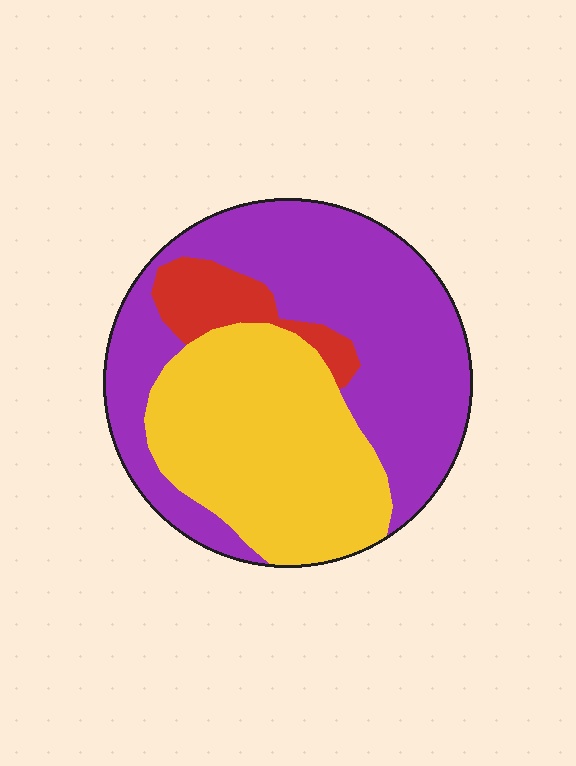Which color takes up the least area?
Red, at roughly 10%.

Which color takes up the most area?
Purple, at roughly 50%.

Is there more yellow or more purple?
Purple.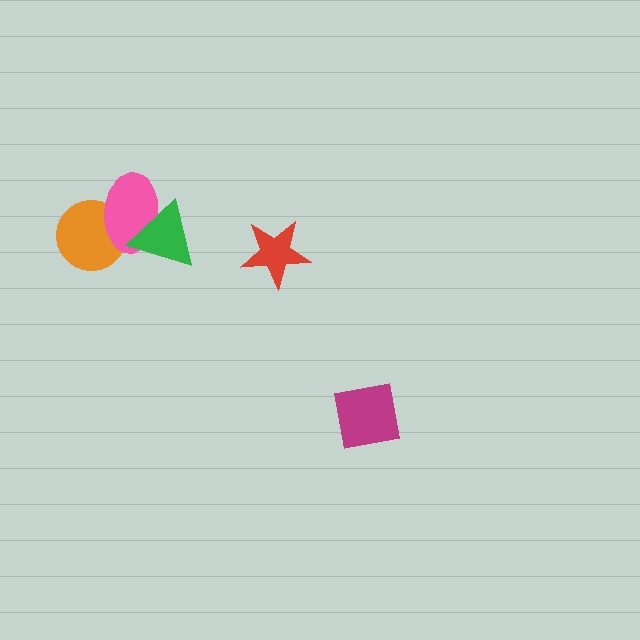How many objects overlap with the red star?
0 objects overlap with the red star.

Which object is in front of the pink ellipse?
The green triangle is in front of the pink ellipse.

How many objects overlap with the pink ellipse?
2 objects overlap with the pink ellipse.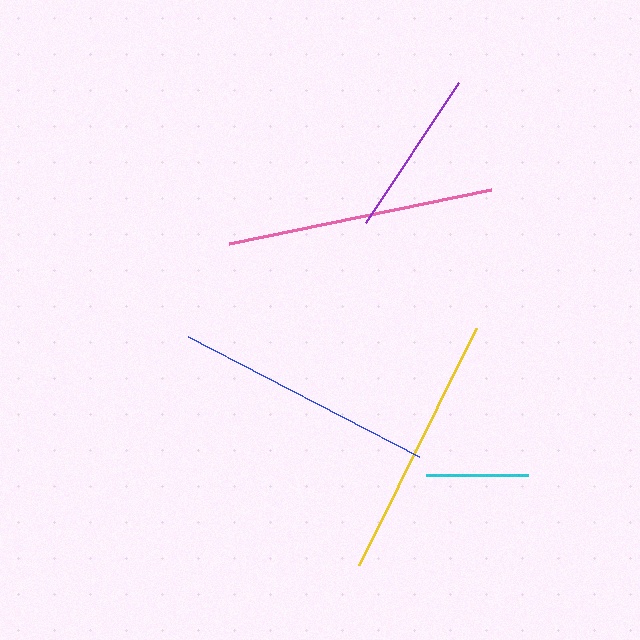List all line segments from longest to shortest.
From longest to shortest: pink, yellow, blue, purple, cyan.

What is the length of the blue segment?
The blue segment is approximately 260 pixels long.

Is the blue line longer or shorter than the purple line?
The blue line is longer than the purple line.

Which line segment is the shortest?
The cyan line is the shortest at approximately 102 pixels.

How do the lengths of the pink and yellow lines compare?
The pink and yellow lines are approximately the same length.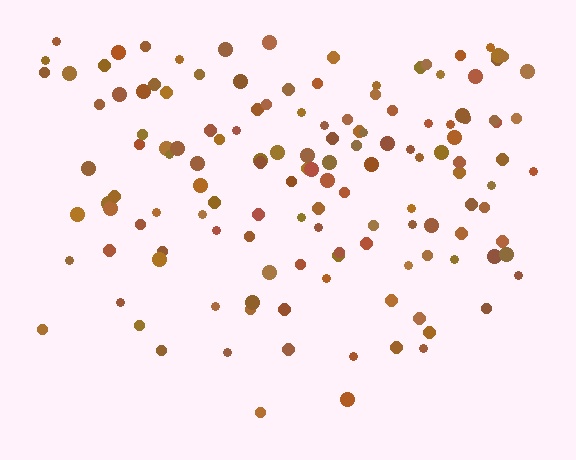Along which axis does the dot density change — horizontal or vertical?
Vertical.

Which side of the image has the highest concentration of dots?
The top.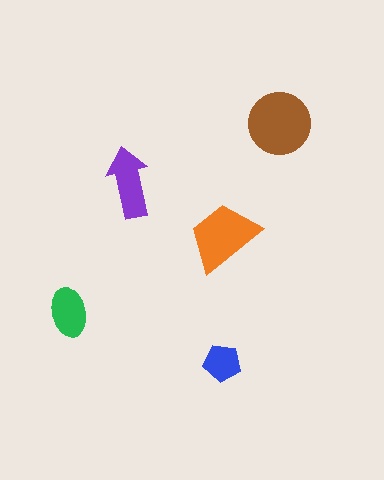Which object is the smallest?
The blue pentagon.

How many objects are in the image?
There are 5 objects in the image.